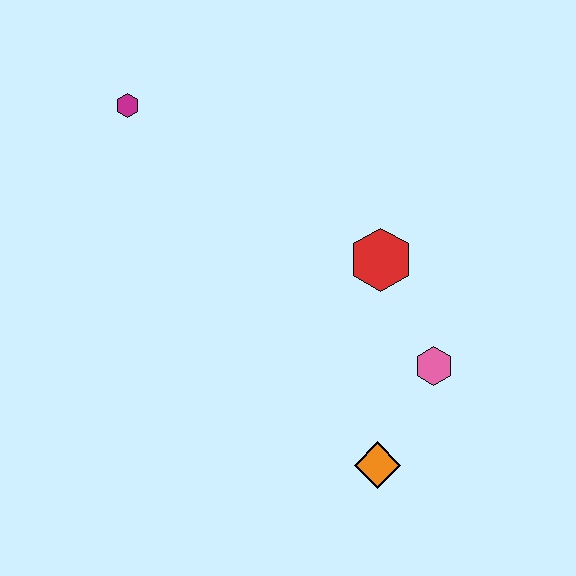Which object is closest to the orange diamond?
The pink hexagon is closest to the orange diamond.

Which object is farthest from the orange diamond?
The magenta hexagon is farthest from the orange diamond.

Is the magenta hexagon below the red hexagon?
No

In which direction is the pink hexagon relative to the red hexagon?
The pink hexagon is below the red hexagon.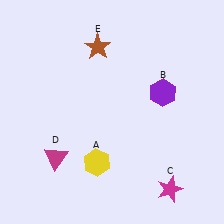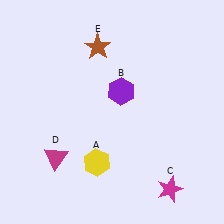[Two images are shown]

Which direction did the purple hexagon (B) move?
The purple hexagon (B) moved left.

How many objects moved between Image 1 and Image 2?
1 object moved between the two images.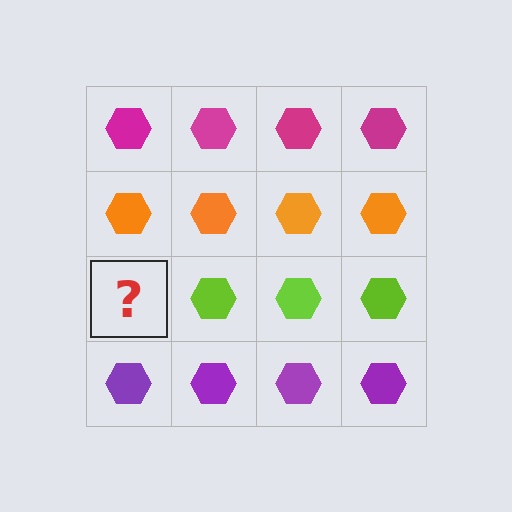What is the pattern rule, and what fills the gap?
The rule is that each row has a consistent color. The gap should be filled with a lime hexagon.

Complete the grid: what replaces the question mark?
The question mark should be replaced with a lime hexagon.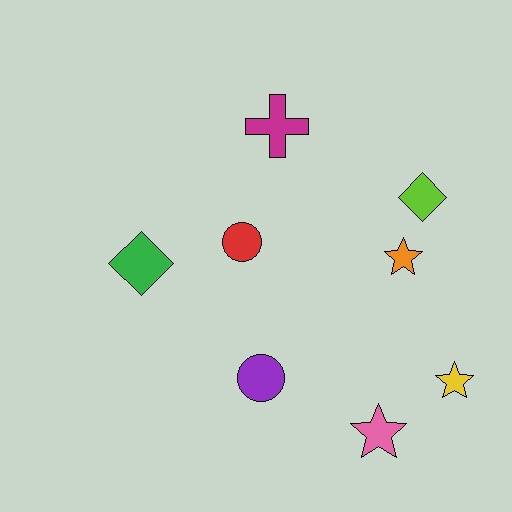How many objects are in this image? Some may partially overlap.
There are 8 objects.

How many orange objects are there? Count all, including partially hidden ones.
There is 1 orange object.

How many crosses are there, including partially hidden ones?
There is 1 cross.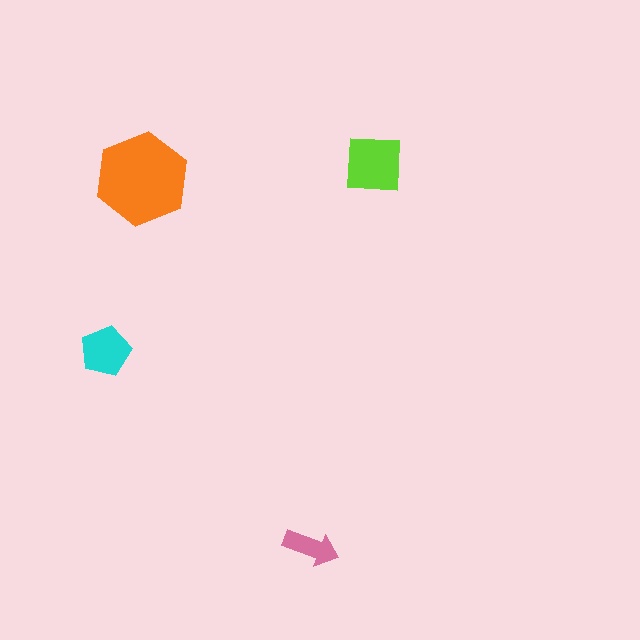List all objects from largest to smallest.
The orange hexagon, the lime square, the cyan pentagon, the pink arrow.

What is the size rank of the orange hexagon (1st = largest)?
1st.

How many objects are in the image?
There are 4 objects in the image.